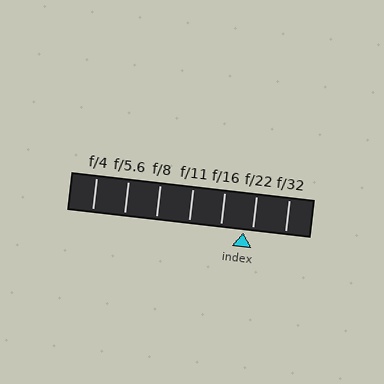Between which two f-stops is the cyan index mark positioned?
The index mark is between f/16 and f/22.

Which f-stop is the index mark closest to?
The index mark is closest to f/22.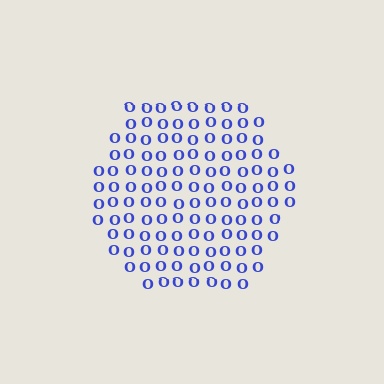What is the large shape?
The large shape is a hexagon.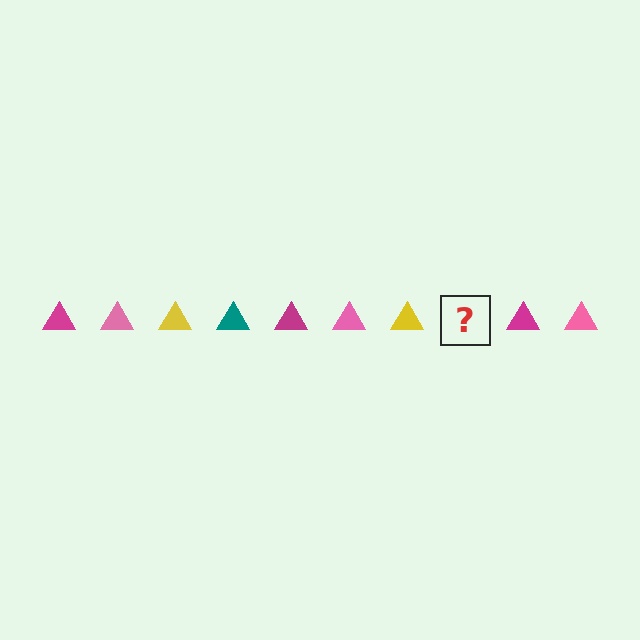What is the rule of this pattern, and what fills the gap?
The rule is that the pattern cycles through magenta, pink, yellow, teal triangles. The gap should be filled with a teal triangle.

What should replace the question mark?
The question mark should be replaced with a teal triangle.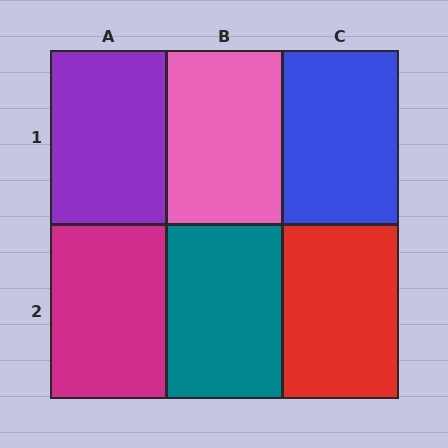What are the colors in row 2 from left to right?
Magenta, teal, red.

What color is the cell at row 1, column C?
Blue.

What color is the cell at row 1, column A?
Purple.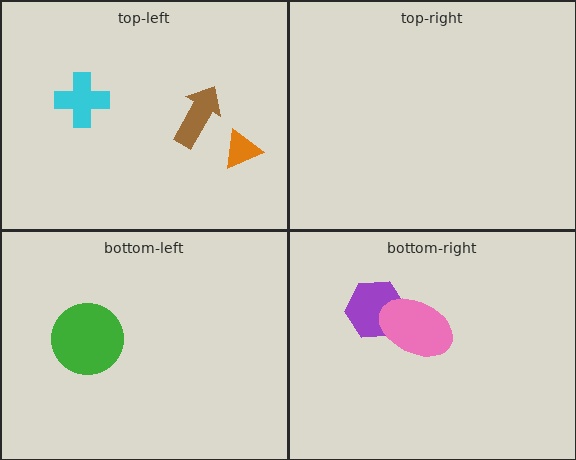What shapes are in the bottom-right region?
The purple hexagon, the pink ellipse.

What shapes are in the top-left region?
The brown arrow, the cyan cross, the orange triangle.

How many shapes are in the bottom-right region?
2.